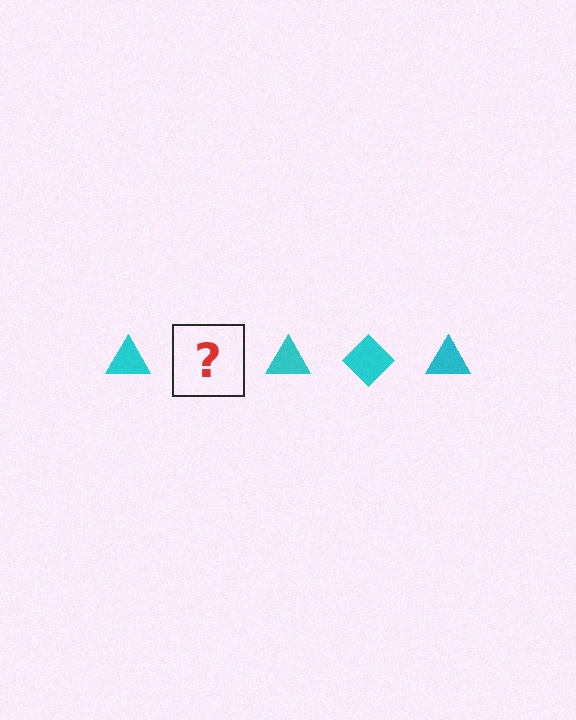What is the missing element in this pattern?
The missing element is a cyan diamond.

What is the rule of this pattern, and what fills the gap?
The rule is that the pattern cycles through triangle, diamond shapes in cyan. The gap should be filled with a cyan diamond.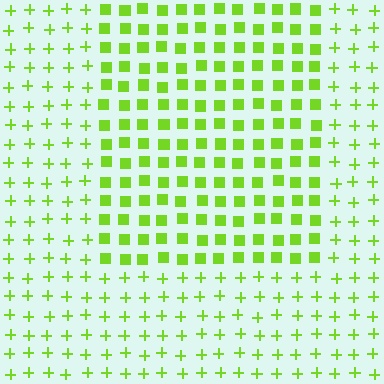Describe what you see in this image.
The image is filled with small lime elements arranged in a uniform grid. A rectangle-shaped region contains squares, while the surrounding area contains plus signs. The boundary is defined purely by the change in element shape.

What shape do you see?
I see a rectangle.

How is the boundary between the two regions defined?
The boundary is defined by a change in element shape: squares inside vs. plus signs outside. All elements share the same color and spacing.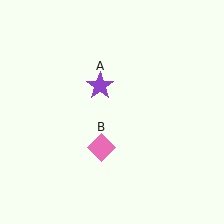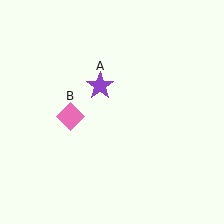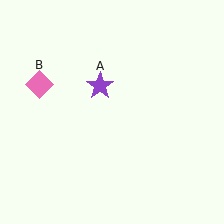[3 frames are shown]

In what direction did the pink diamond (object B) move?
The pink diamond (object B) moved up and to the left.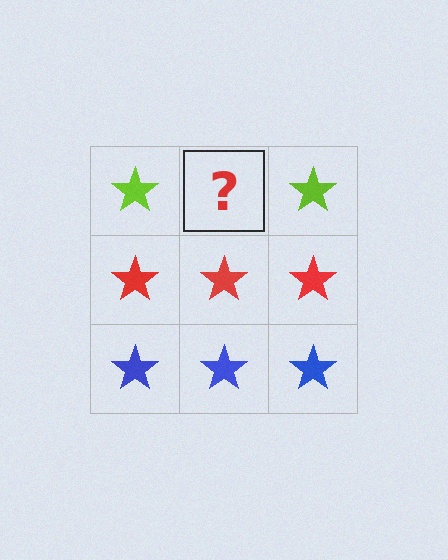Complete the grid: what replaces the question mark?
The question mark should be replaced with a lime star.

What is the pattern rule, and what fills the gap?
The rule is that each row has a consistent color. The gap should be filled with a lime star.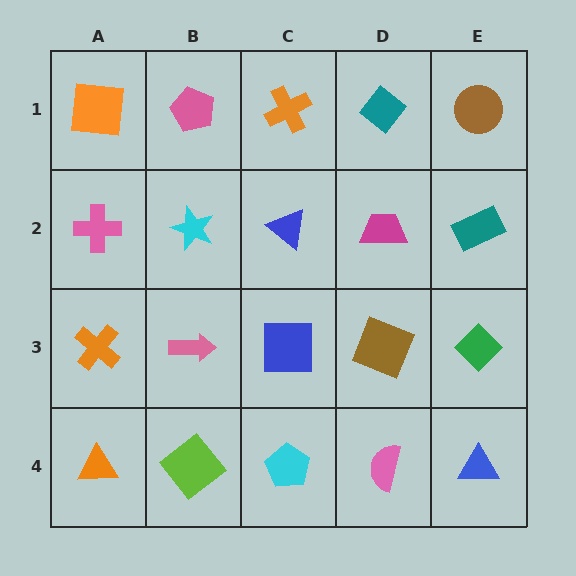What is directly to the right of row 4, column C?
A pink semicircle.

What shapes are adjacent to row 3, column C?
A blue triangle (row 2, column C), a cyan pentagon (row 4, column C), a pink arrow (row 3, column B), a brown square (row 3, column D).